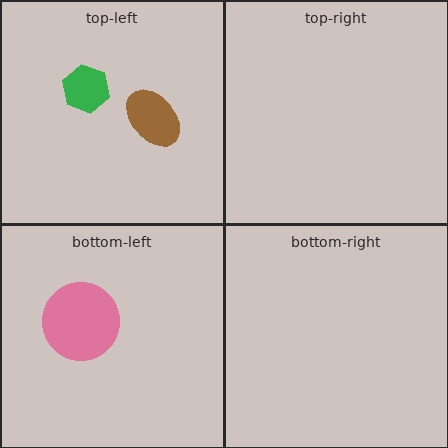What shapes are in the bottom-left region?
The pink circle.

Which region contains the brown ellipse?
The top-left region.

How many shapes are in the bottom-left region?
1.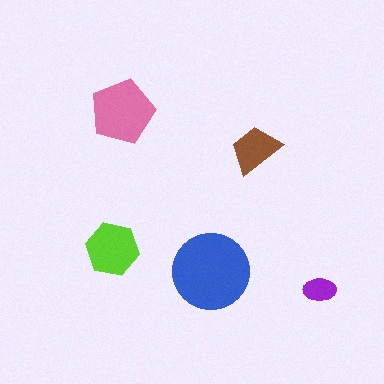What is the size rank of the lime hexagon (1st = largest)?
3rd.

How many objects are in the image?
There are 5 objects in the image.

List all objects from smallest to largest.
The purple ellipse, the brown trapezoid, the lime hexagon, the pink pentagon, the blue circle.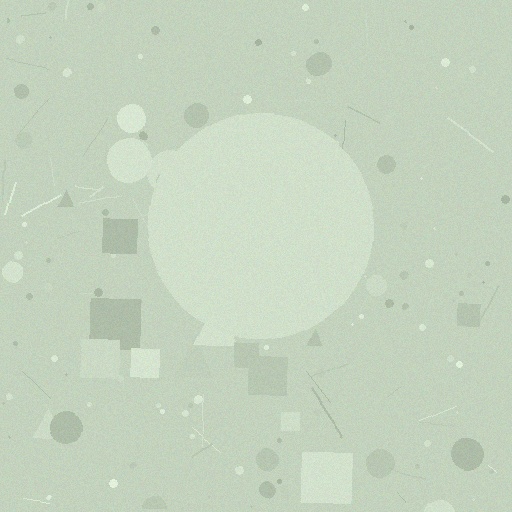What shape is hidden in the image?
A circle is hidden in the image.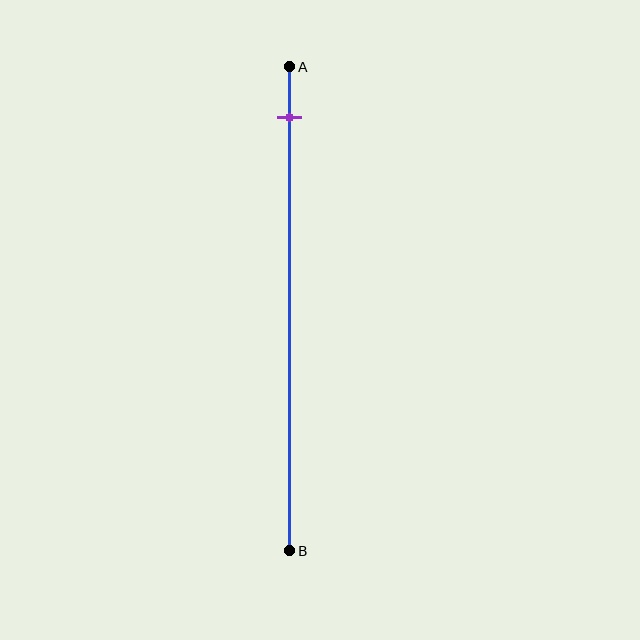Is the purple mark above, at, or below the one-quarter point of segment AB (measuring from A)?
The purple mark is above the one-quarter point of segment AB.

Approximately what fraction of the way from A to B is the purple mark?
The purple mark is approximately 10% of the way from A to B.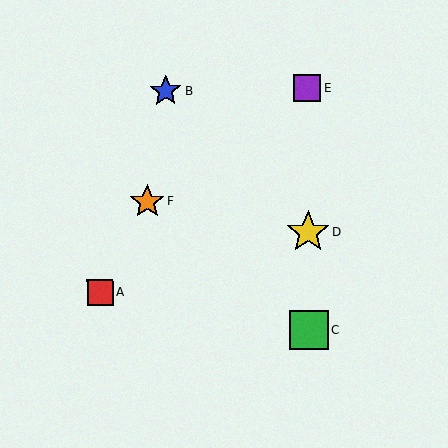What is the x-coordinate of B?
Object B is at x≈166.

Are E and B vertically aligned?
No, E is at x≈307 and B is at x≈166.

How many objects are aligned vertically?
3 objects (C, D, E) are aligned vertically.